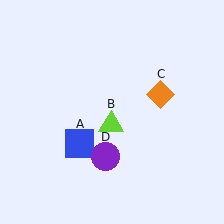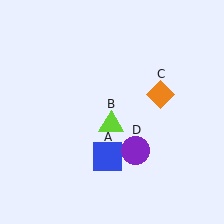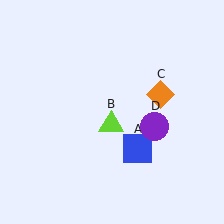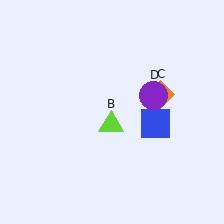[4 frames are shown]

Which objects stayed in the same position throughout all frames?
Lime triangle (object B) and orange diamond (object C) remained stationary.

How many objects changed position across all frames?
2 objects changed position: blue square (object A), purple circle (object D).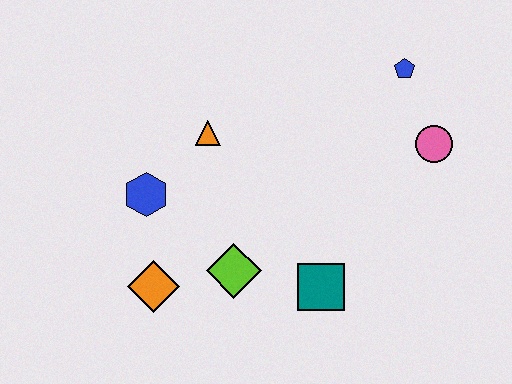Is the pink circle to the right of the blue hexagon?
Yes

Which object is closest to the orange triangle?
The blue hexagon is closest to the orange triangle.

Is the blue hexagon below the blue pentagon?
Yes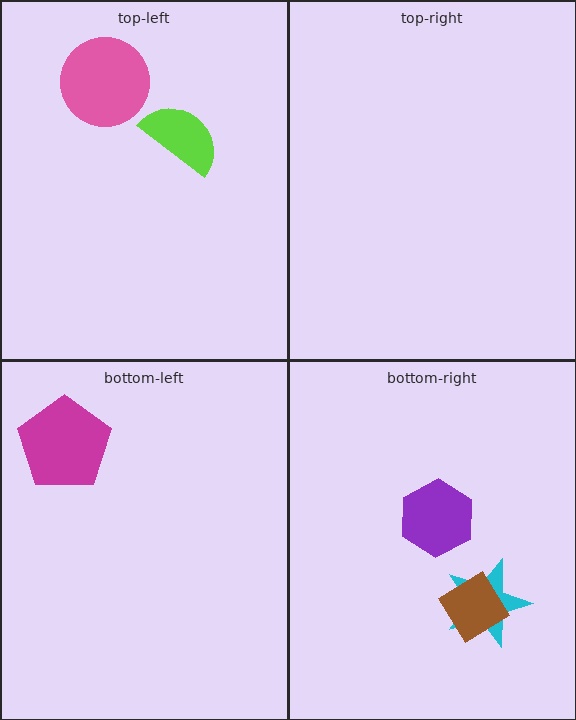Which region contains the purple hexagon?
The bottom-right region.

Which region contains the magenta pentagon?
The bottom-left region.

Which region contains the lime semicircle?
The top-left region.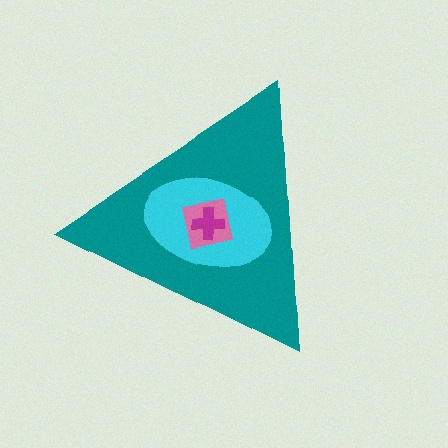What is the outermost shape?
The teal triangle.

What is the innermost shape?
The magenta cross.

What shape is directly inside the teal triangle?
The cyan ellipse.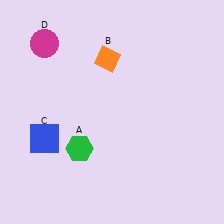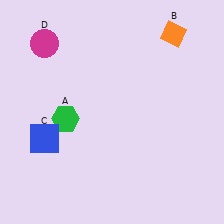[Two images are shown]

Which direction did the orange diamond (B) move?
The orange diamond (B) moved right.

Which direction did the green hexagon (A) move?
The green hexagon (A) moved up.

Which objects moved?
The objects that moved are: the green hexagon (A), the orange diamond (B).